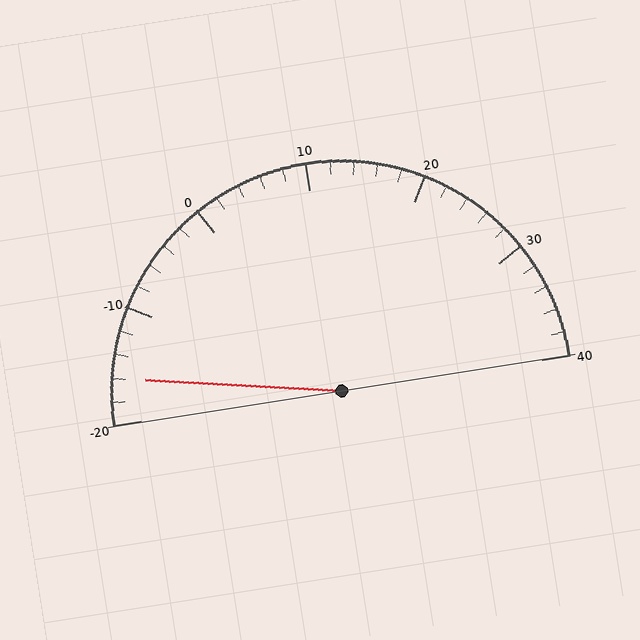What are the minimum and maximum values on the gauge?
The gauge ranges from -20 to 40.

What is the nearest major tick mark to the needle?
The nearest major tick mark is -20.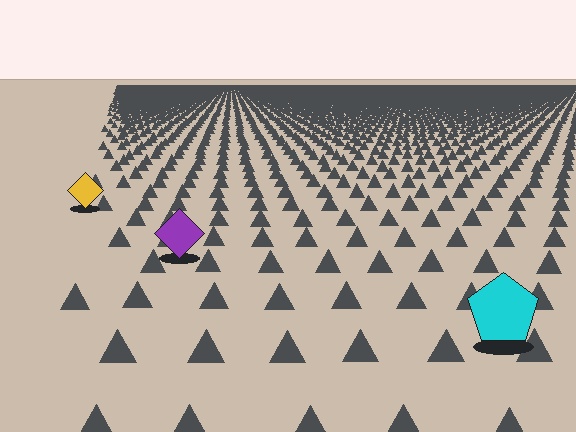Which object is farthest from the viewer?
The yellow diamond is farthest from the viewer. It appears smaller and the ground texture around it is denser.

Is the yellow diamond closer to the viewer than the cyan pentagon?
No. The cyan pentagon is closer — you can tell from the texture gradient: the ground texture is coarser near it.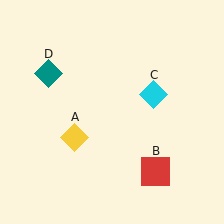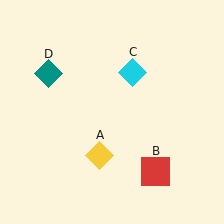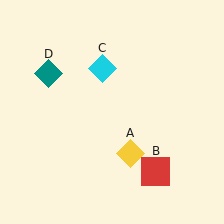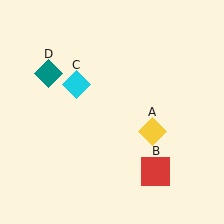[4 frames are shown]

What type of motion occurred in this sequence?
The yellow diamond (object A), cyan diamond (object C) rotated counterclockwise around the center of the scene.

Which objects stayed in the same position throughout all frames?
Red square (object B) and teal diamond (object D) remained stationary.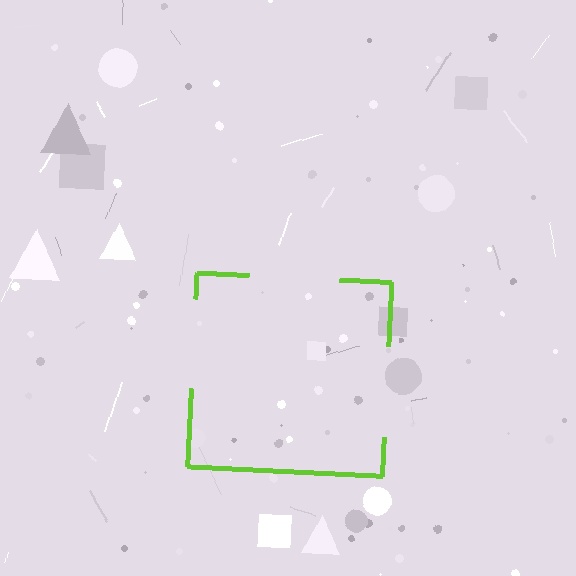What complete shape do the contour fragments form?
The contour fragments form a square.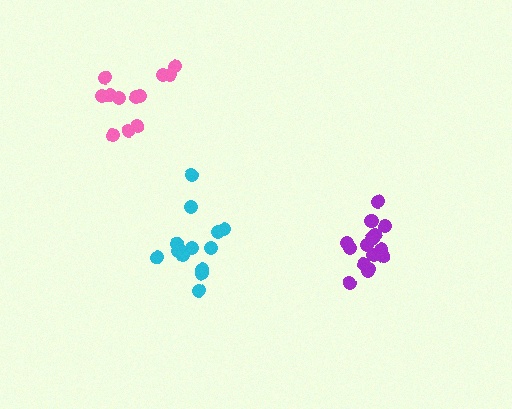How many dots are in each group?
Group 1: 12 dots, Group 2: 14 dots, Group 3: 17 dots (43 total).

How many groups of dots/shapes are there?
There are 3 groups.